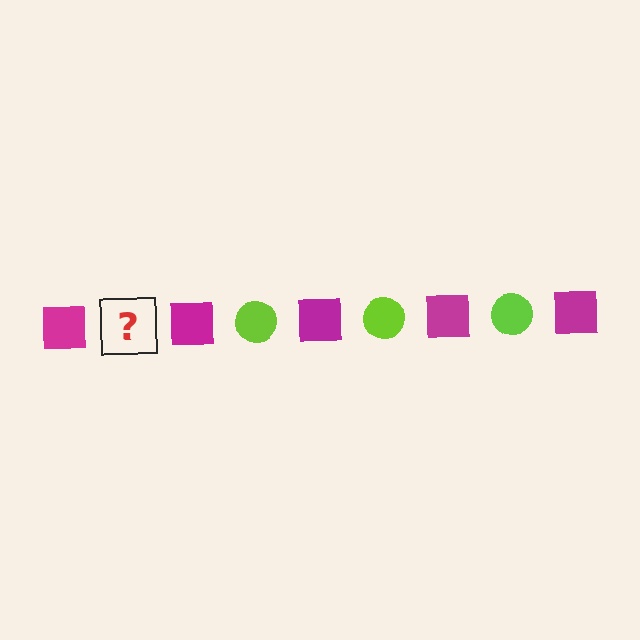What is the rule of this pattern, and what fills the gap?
The rule is that the pattern alternates between magenta square and lime circle. The gap should be filled with a lime circle.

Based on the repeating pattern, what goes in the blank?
The blank should be a lime circle.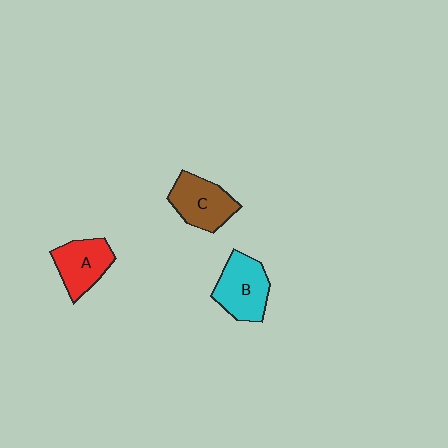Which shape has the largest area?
Shape B (cyan).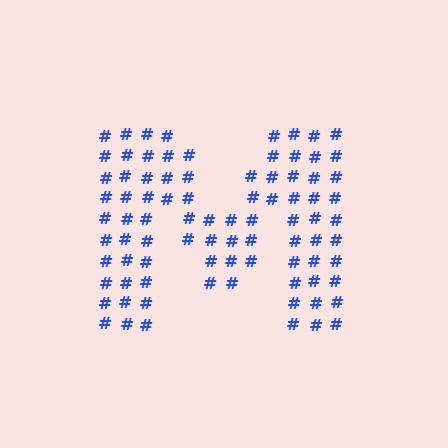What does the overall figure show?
The overall figure shows the letter M.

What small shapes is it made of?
It is made of small hash symbols.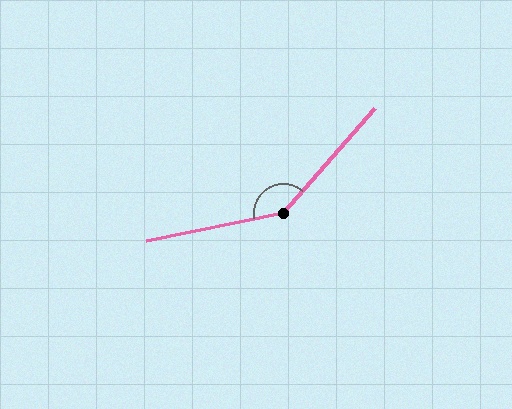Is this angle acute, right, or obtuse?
It is obtuse.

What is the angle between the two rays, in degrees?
Approximately 143 degrees.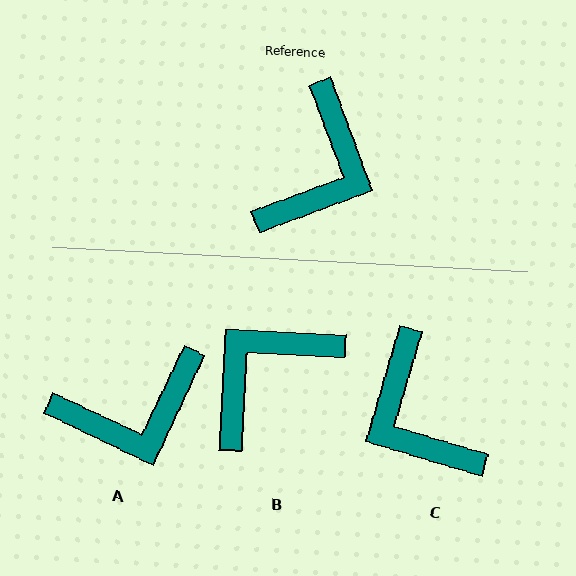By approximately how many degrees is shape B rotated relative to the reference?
Approximately 157 degrees counter-clockwise.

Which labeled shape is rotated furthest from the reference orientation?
B, about 157 degrees away.